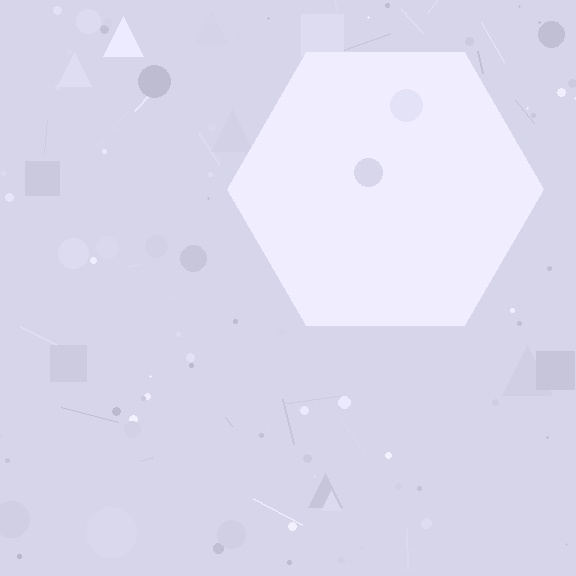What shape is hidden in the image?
A hexagon is hidden in the image.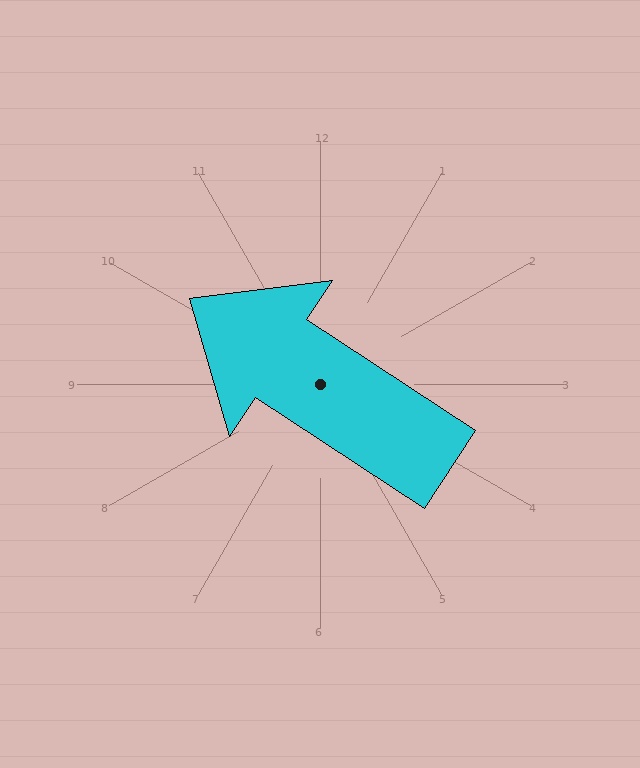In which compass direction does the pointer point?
Northwest.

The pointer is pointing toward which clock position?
Roughly 10 o'clock.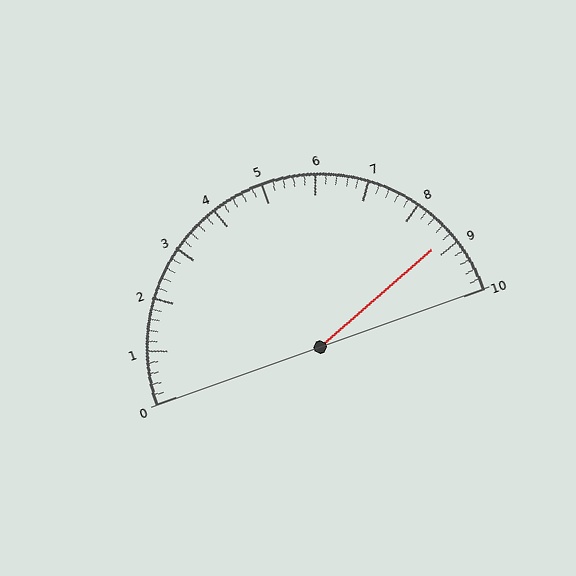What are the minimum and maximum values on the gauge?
The gauge ranges from 0 to 10.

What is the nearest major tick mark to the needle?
The nearest major tick mark is 9.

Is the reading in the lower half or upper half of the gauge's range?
The reading is in the upper half of the range (0 to 10).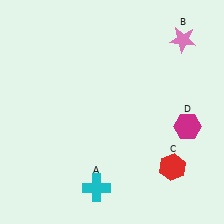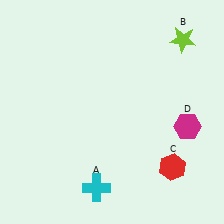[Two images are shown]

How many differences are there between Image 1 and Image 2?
There is 1 difference between the two images.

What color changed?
The star (B) changed from pink in Image 1 to lime in Image 2.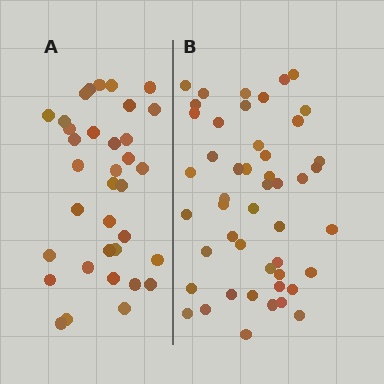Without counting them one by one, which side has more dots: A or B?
Region B (the right region) has more dots.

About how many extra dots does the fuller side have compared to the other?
Region B has approximately 15 more dots than region A.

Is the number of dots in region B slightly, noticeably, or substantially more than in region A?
Region B has noticeably more, but not dramatically so. The ratio is roughly 1.4 to 1.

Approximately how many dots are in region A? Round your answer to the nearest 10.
About 40 dots. (The exact count is 35, which rounds to 40.)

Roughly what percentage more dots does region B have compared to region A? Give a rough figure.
About 35% more.